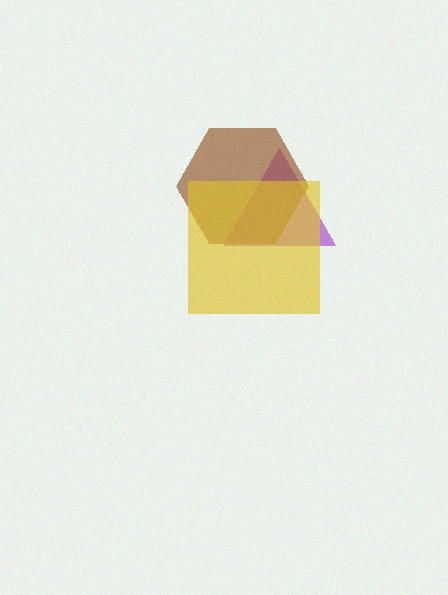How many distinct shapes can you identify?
There are 3 distinct shapes: a purple triangle, a brown hexagon, a yellow square.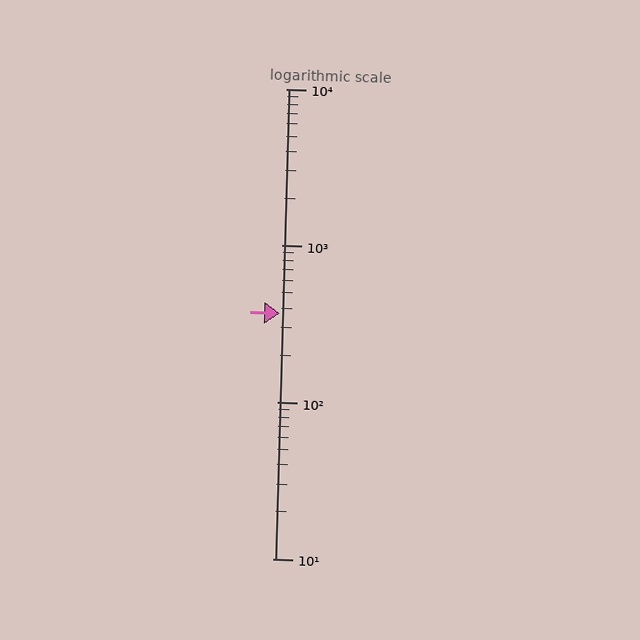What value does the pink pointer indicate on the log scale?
The pointer indicates approximately 370.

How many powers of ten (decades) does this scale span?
The scale spans 3 decades, from 10 to 10000.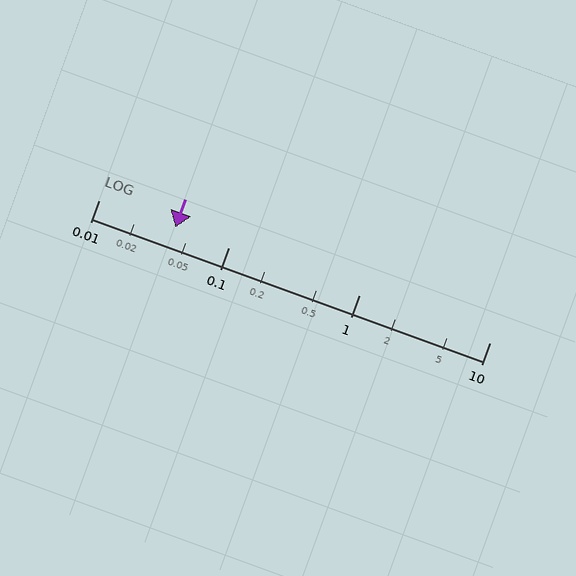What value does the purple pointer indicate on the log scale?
The pointer indicates approximately 0.039.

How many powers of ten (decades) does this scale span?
The scale spans 3 decades, from 0.01 to 10.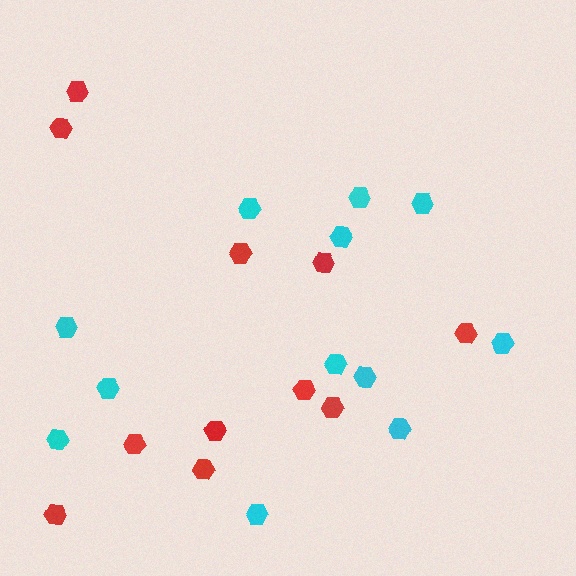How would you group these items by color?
There are 2 groups: one group of cyan hexagons (12) and one group of red hexagons (11).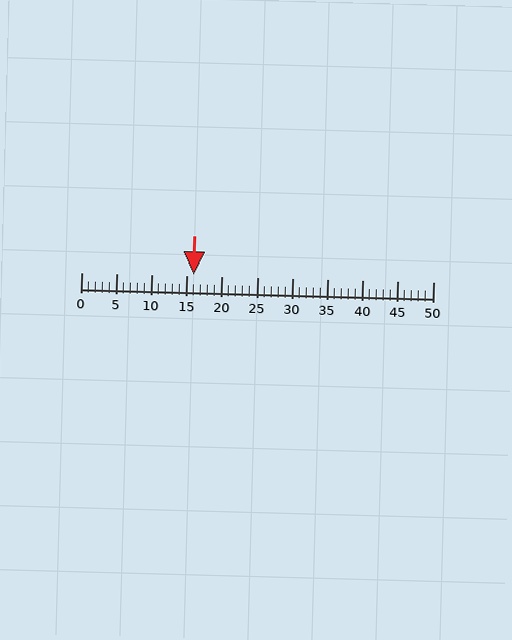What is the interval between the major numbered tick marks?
The major tick marks are spaced 5 units apart.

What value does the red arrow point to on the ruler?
The red arrow points to approximately 16.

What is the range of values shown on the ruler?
The ruler shows values from 0 to 50.